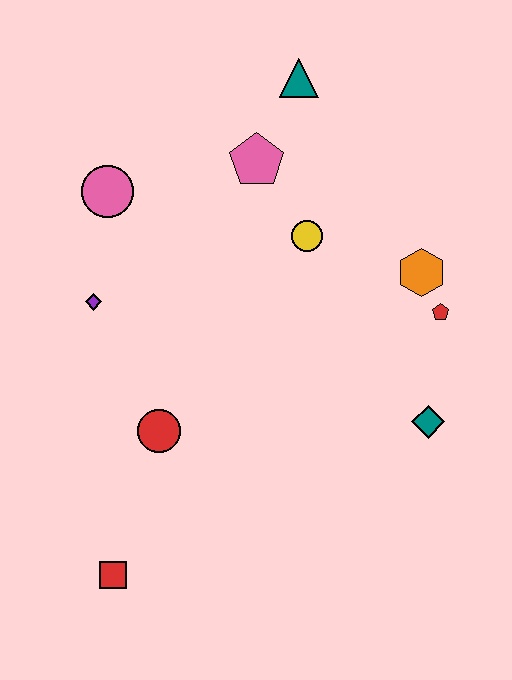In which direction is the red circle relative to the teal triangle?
The red circle is below the teal triangle.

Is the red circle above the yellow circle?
No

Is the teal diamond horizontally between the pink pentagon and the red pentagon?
Yes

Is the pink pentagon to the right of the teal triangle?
No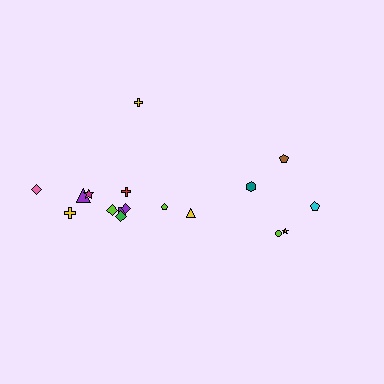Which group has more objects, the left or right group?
The left group.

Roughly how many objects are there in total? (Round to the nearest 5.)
Roughly 15 objects in total.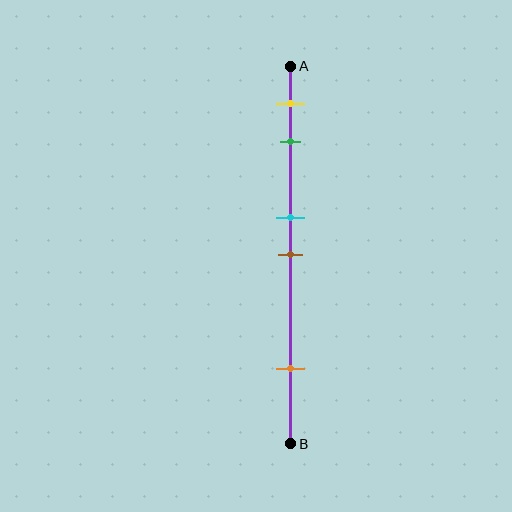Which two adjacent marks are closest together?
The cyan and brown marks are the closest adjacent pair.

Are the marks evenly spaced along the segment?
No, the marks are not evenly spaced.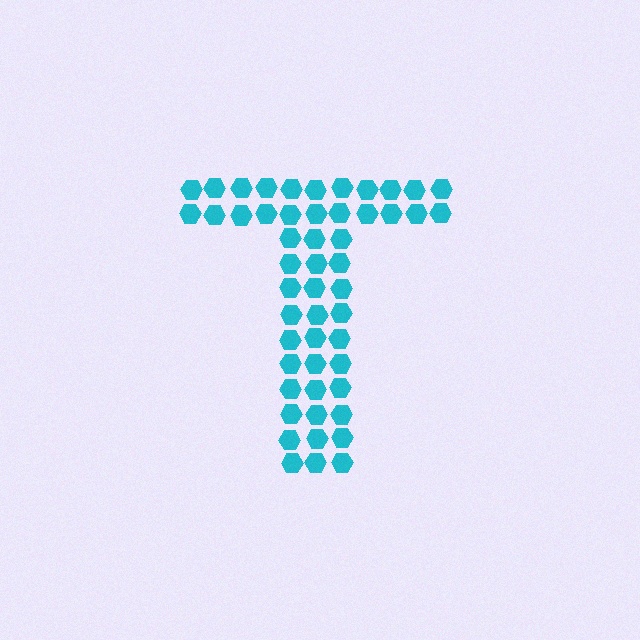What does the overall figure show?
The overall figure shows the letter T.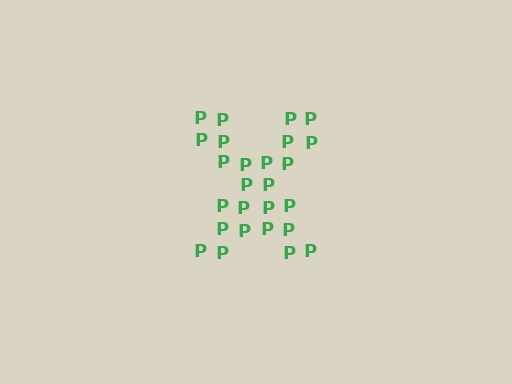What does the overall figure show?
The overall figure shows the letter X.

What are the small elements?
The small elements are letter P's.